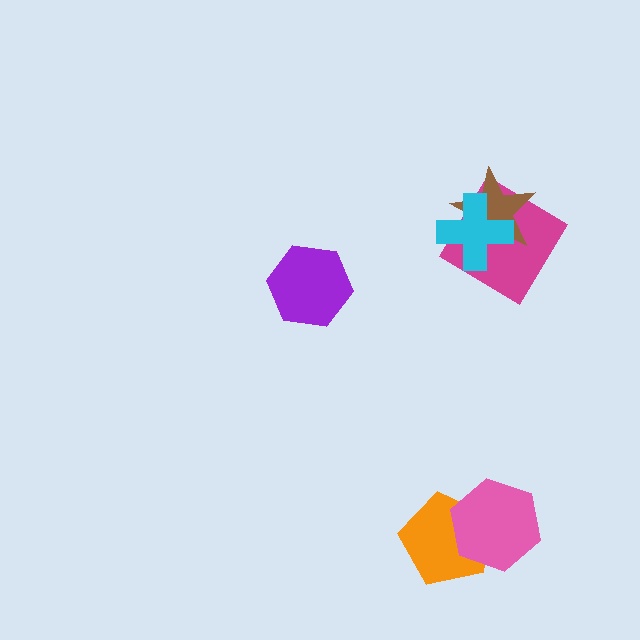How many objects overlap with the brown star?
2 objects overlap with the brown star.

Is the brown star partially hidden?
Yes, it is partially covered by another shape.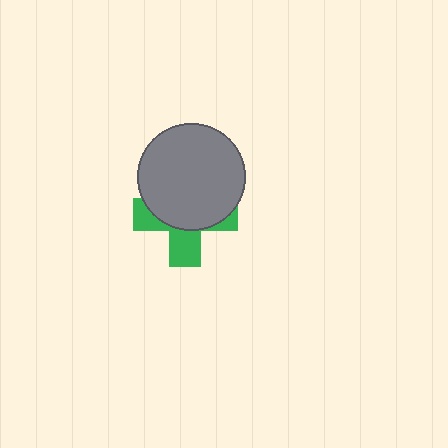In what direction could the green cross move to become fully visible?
The green cross could move down. That would shift it out from behind the gray circle entirely.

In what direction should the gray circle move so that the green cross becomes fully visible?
The gray circle should move up. That is the shortest direction to clear the overlap and leave the green cross fully visible.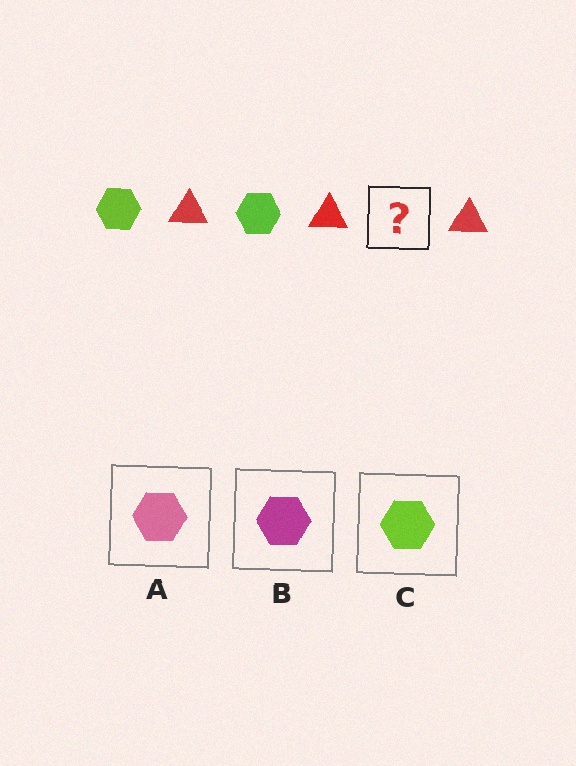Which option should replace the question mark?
Option C.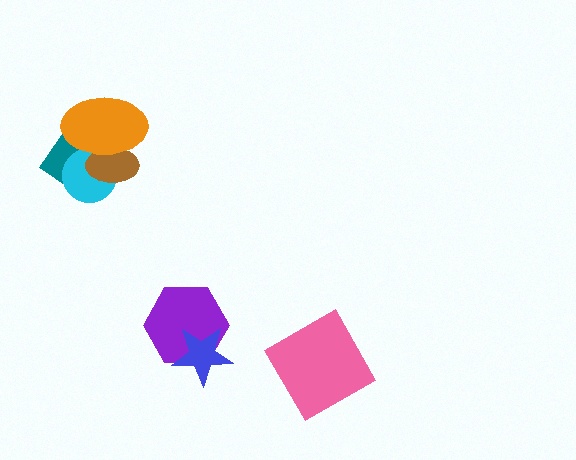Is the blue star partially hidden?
No, no other shape covers it.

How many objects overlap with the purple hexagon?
1 object overlaps with the purple hexagon.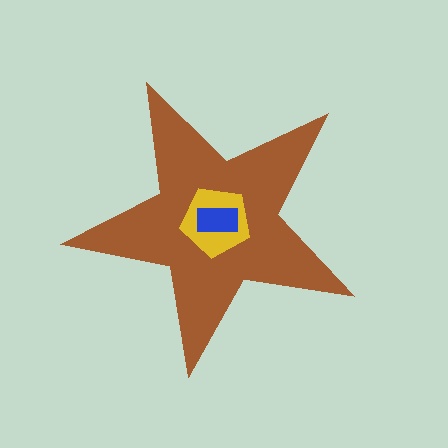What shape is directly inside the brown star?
The yellow pentagon.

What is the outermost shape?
The brown star.